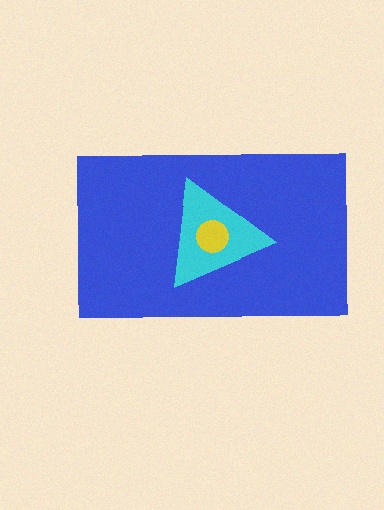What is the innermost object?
The yellow circle.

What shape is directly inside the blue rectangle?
The cyan triangle.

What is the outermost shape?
The blue rectangle.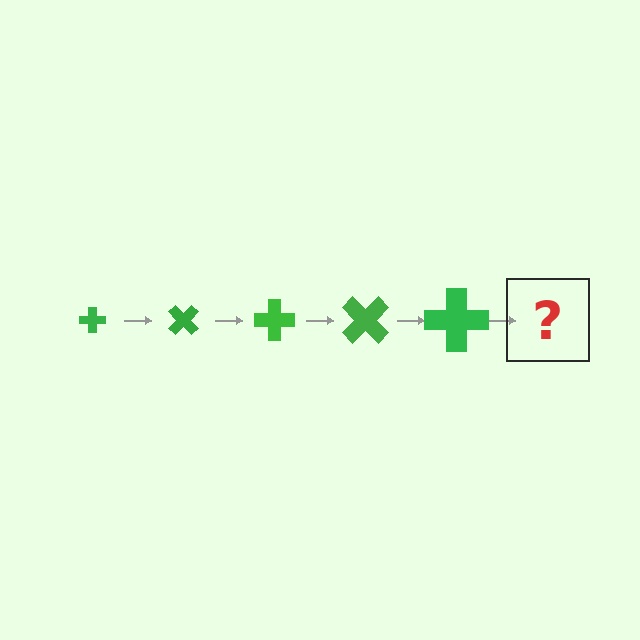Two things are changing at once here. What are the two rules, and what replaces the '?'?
The two rules are that the cross grows larger each step and it rotates 45 degrees each step. The '?' should be a cross, larger than the previous one and rotated 225 degrees from the start.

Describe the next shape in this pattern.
It should be a cross, larger than the previous one and rotated 225 degrees from the start.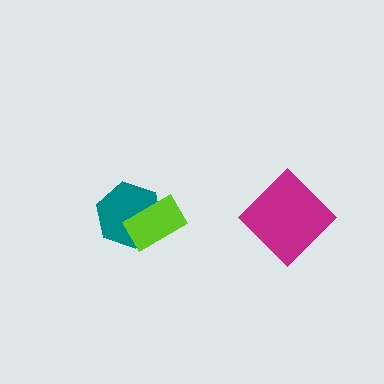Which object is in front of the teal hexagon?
The lime rectangle is in front of the teal hexagon.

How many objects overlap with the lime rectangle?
1 object overlaps with the lime rectangle.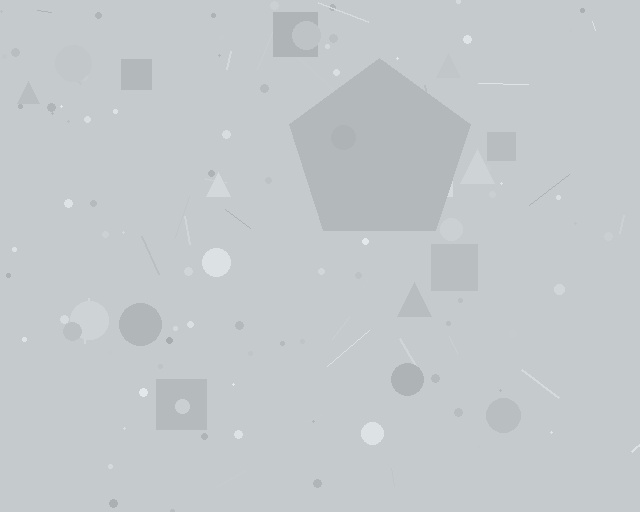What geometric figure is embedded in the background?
A pentagon is embedded in the background.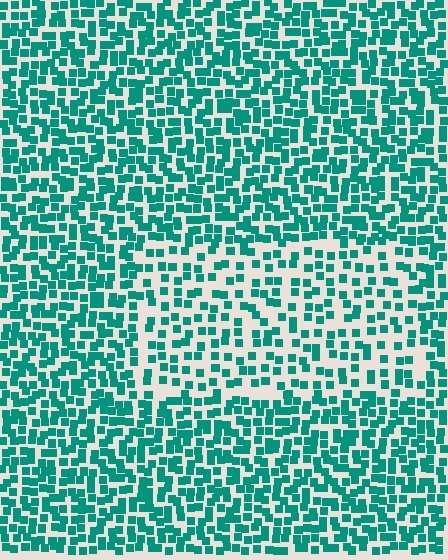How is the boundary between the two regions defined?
The boundary is defined by a change in element density (approximately 1.8x ratio). All elements are the same color, size, and shape.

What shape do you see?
I see a rectangle.